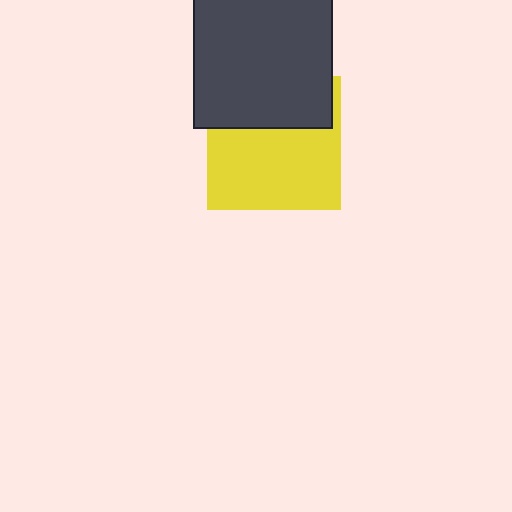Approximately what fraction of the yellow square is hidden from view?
Roughly 38% of the yellow square is hidden behind the dark gray square.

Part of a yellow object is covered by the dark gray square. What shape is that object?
It is a square.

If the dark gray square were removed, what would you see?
You would see the complete yellow square.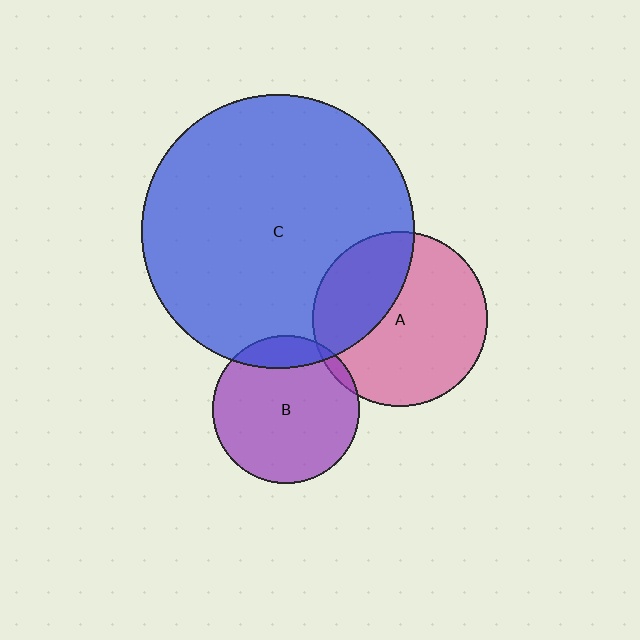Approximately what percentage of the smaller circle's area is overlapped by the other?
Approximately 35%.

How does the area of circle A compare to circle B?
Approximately 1.4 times.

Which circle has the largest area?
Circle C (blue).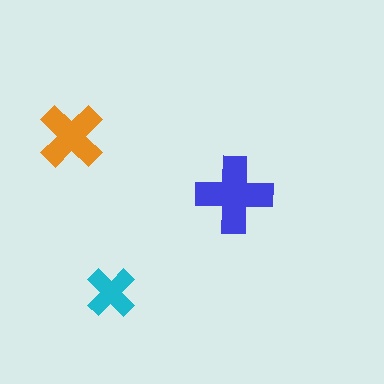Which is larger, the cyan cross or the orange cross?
The orange one.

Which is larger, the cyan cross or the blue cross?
The blue one.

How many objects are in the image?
There are 3 objects in the image.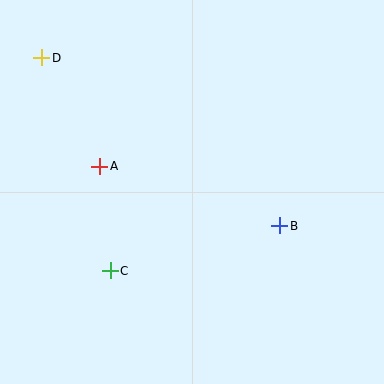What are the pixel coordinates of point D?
Point D is at (42, 58).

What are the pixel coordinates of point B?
Point B is at (280, 226).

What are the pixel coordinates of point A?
Point A is at (100, 166).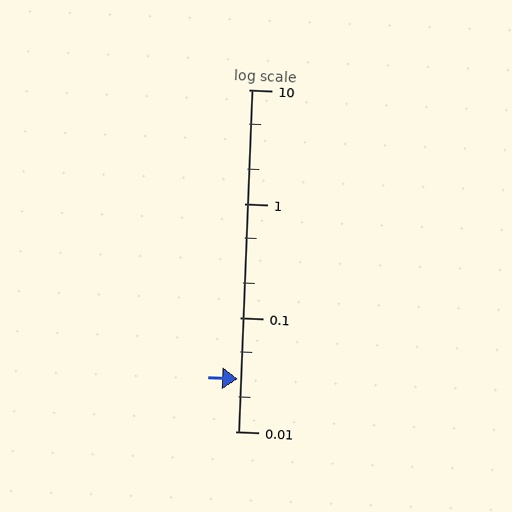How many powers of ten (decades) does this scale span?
The scale spans 3 decades, from 0.01 to 10.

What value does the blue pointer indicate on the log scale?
The pointer indicates approximately 0.029.